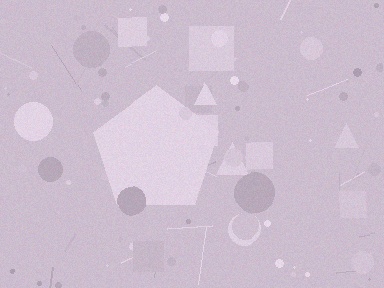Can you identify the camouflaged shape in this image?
The camouflaged shape is a pentagon.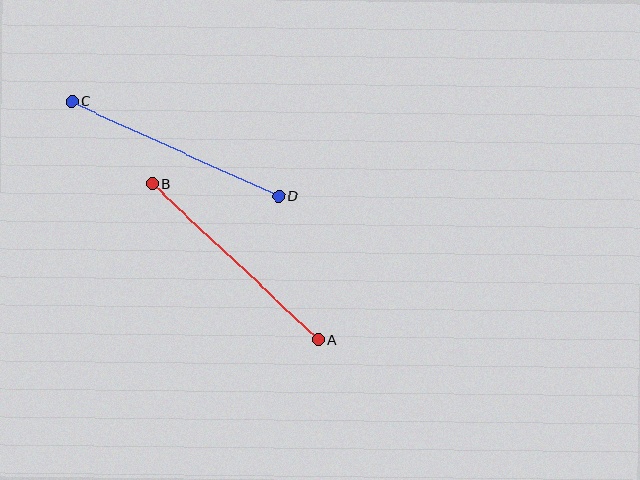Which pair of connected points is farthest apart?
Points A and B are farthest apart.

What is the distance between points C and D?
The distance is approximately 228 pixels.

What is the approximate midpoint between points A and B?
The midpoint is at approximately (235, 262) pixels.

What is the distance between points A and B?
The distance is approximately 228 pixels.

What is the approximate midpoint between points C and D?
The midpoint is at approximately (175, 149) pixels.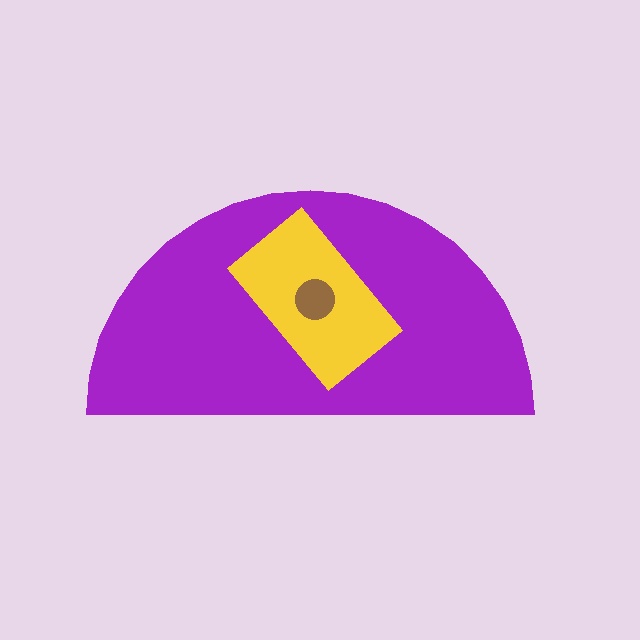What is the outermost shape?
The purple semicircle.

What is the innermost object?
The brown circle.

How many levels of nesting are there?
3.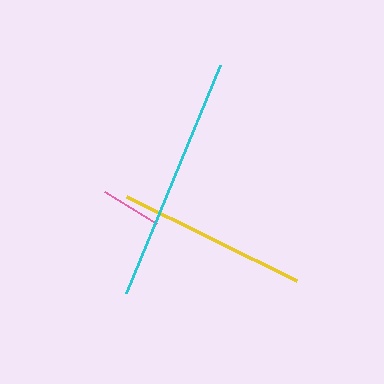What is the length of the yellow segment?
The yellow segment is approximately 190 pixels long.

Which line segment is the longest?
The cyan line is the longest at approximately 247 pixels.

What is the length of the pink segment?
The pink segment is approximately 61 pixels long.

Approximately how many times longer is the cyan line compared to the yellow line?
The cyan line is approximately 1.3 times the length of the yellow line.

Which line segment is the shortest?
The pink line is the shortest at approximately 61 pixels.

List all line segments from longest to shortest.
From longest to shortest: cyan, yellow, pink.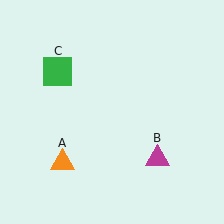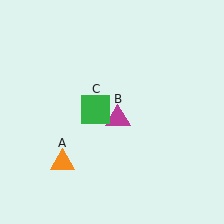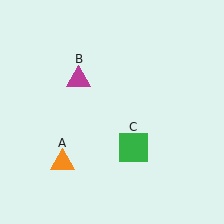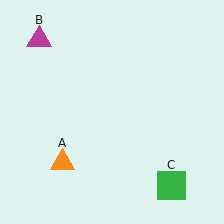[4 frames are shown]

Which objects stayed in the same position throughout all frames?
Orange triangle (object A) remained stationary.